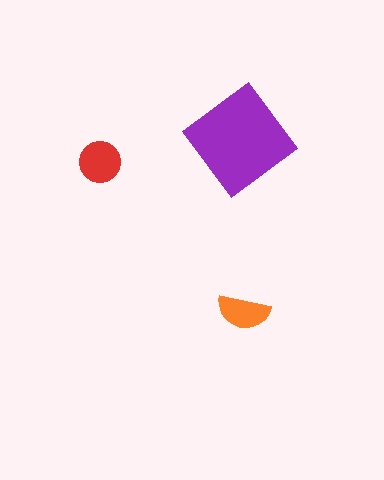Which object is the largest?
The purple diamond.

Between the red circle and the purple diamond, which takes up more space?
The purple diamond.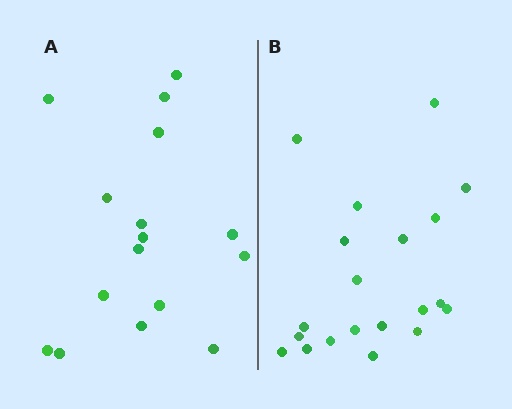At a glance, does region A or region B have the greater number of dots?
Region B (the right region) has more dots.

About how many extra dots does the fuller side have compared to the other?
Region B has about 4 more dots than region A.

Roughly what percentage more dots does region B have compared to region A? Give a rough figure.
About 25% more.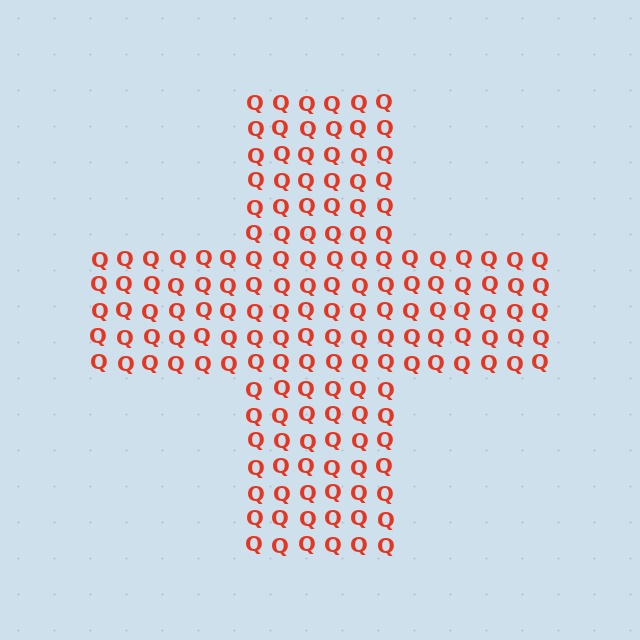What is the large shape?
The large shape is a cross.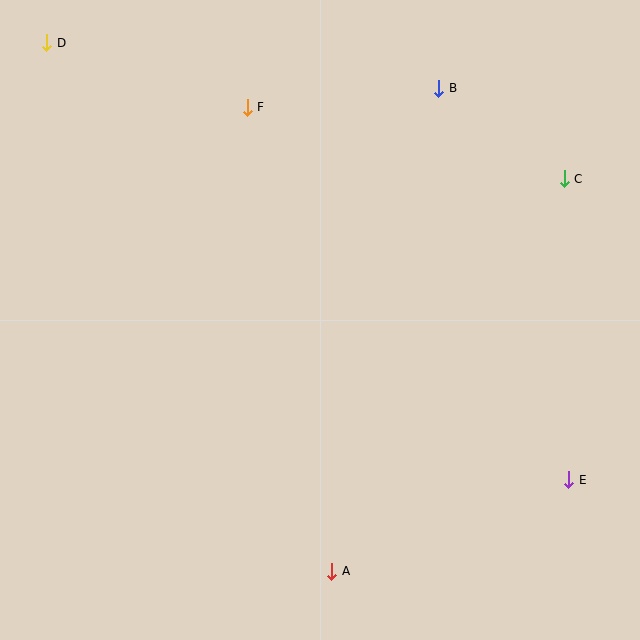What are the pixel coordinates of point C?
Point C is at (564, 179).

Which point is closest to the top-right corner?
Point C is closest to the top-right corner.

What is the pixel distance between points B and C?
The distance between B and C is 155 pixels.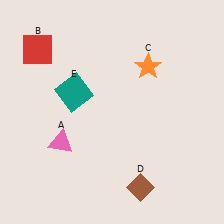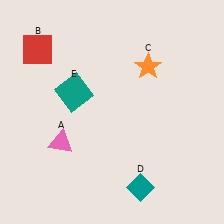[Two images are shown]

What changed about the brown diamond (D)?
In Image 1, D is brown. In Image 2, it changed to teal.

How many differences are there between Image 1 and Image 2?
There is 1 difference between the two images.